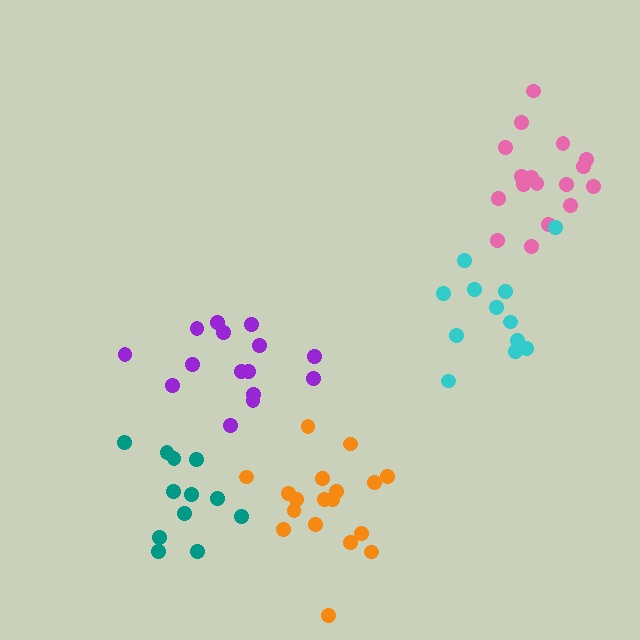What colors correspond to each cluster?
The clusters are colored: purple, pink, orange, cyan, teal.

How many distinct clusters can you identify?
There are 5 distinct clusters.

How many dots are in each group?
Group 1: 15 dots, Group 2: 17 dots, Group 3: 18 dots, Group 4: 12 dots, Group 5: 12 dots (74 total).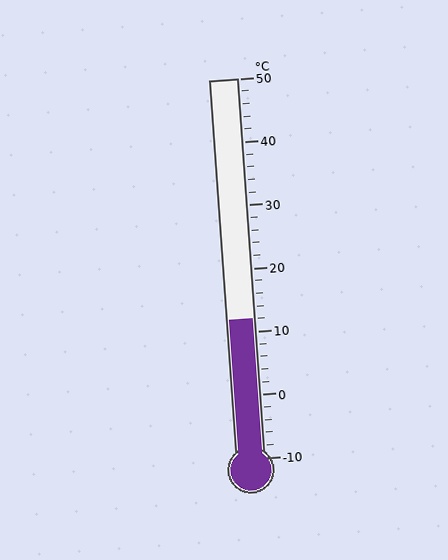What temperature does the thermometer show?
The thermometer shows approximately 12°C.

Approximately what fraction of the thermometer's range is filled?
The thermometer is filled to approximately 35% of its range.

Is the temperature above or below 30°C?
The temperature is below 30°C.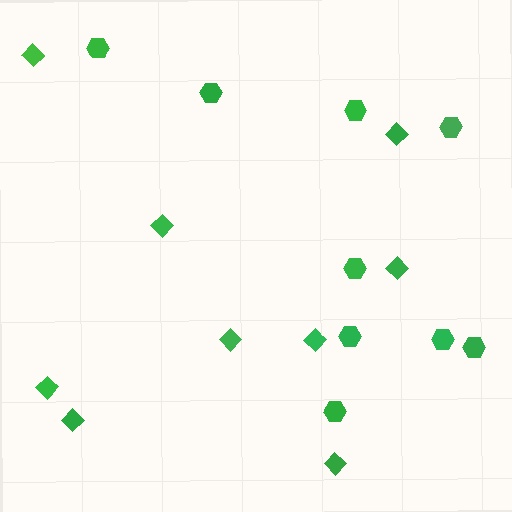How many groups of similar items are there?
There are 2 groups: one group of diamonds (9) and one group of hexagons (9).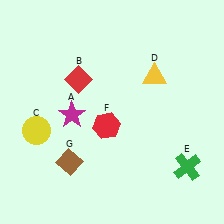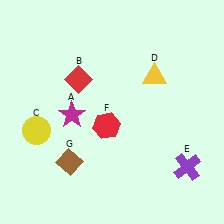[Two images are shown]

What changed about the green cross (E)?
In Image 1, E is green. In Image 2, it changed to purple.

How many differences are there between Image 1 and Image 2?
There is 1 difference between the two images.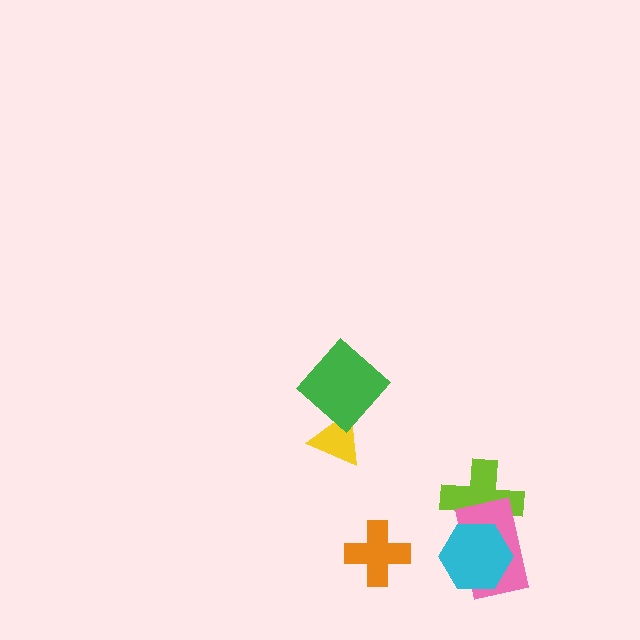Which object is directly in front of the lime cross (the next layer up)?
The pink rectangle is directly in front of the lime cross.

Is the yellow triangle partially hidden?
Yes, it is partially covered by another shape.